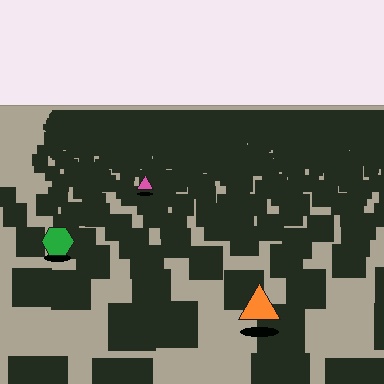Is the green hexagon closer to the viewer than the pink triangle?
Yes. The green hexagon is closer — you can tell from the texture gradient: the ground texture is coarser near it.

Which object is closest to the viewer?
The orange triangle is closest. The texture marks near it are larger and more spread out.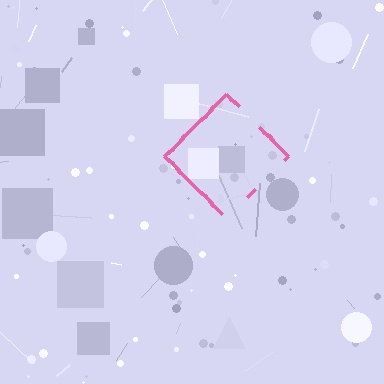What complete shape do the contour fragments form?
The contour fragments form a diamond.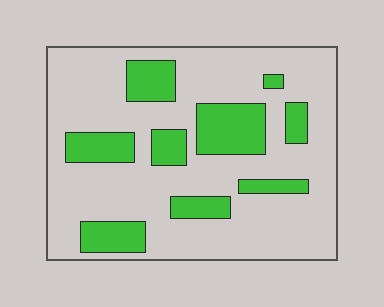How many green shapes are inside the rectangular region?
9.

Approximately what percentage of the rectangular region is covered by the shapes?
Approximately 25%.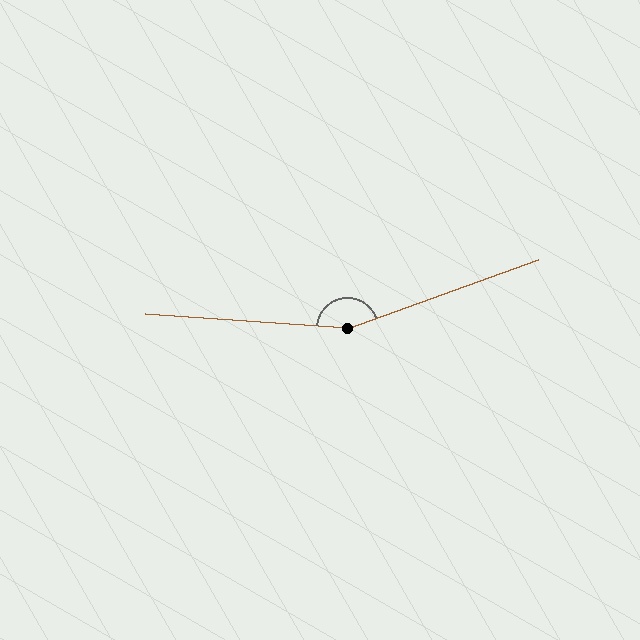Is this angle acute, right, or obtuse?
It is obtuse.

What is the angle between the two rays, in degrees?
Approximately 156 degrees.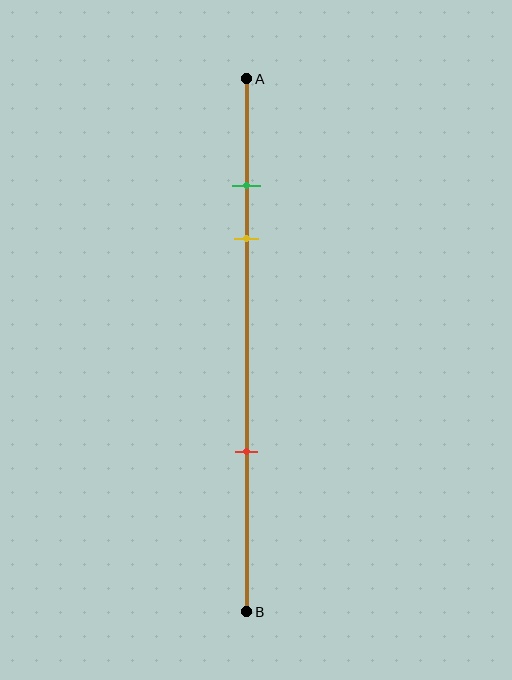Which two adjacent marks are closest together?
The green and yellow marks are the closest adjacent pair.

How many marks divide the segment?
There are 3 marks dividing the segment.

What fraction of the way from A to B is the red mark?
The red mark is approximately 70% (0.7) of the way from A to B.